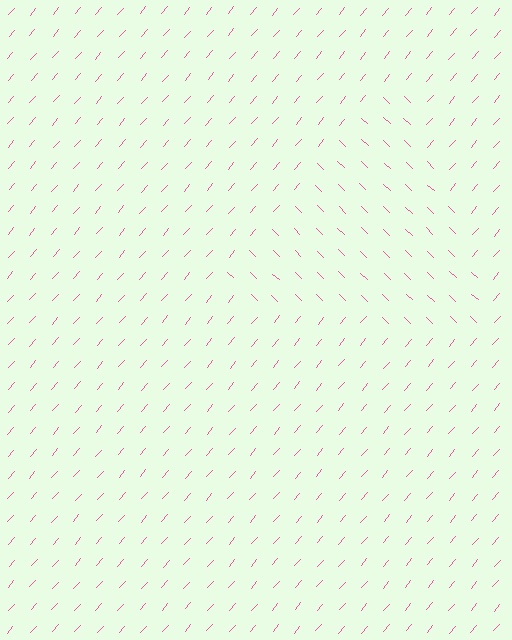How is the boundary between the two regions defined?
The boundary is defined purely by a change in line orientation (approximately 87 degrees difference). All lines are the same color and thickness.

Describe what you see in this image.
The image is filled with small pink line segments. A triangle region in the image has lines oriented differently from the surrounding lines, creating a visible texture boundary.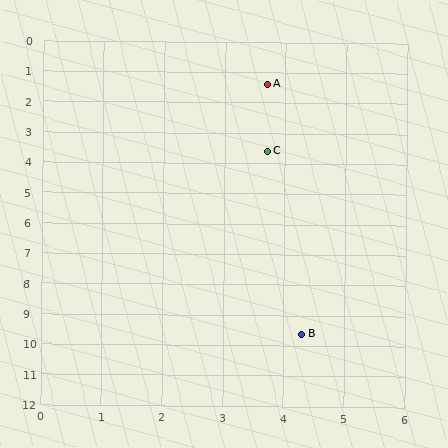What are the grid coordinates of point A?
Point A is at approximately (3.7, 1.4).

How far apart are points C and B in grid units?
Points C and B are about 6.0 grid units apart.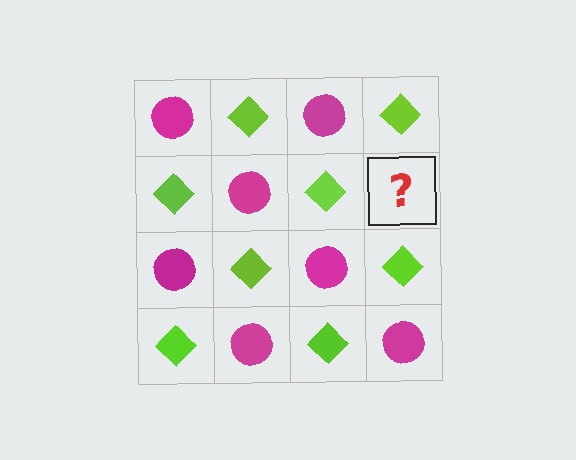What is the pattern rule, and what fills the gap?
The rule is that it alternates magenta circle and lime diamond in a checkerboard pattern. The gap should be filled with a magenta circle.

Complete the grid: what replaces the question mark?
The question mark should be replaced with a magenta circle.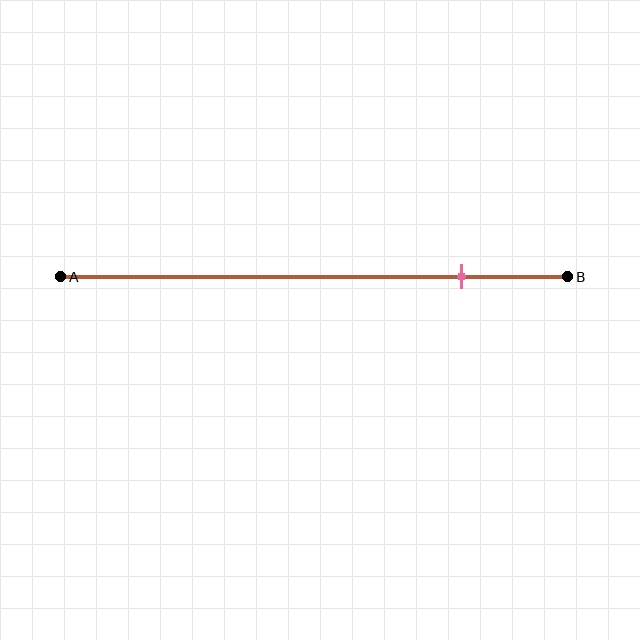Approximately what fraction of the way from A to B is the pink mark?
The pink mark is approximately 80% of the way from A to B.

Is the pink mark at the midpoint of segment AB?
No, the mark is at about 80% from A, not at the 50% midpoint.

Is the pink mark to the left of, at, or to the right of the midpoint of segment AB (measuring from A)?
The pink mark is to the right of the midpoint of segment AB.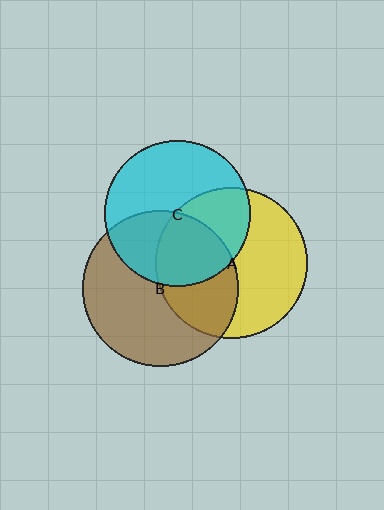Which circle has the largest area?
Circle B (brown).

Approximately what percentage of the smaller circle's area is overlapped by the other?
Approximately 40%.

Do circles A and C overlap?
Yes.